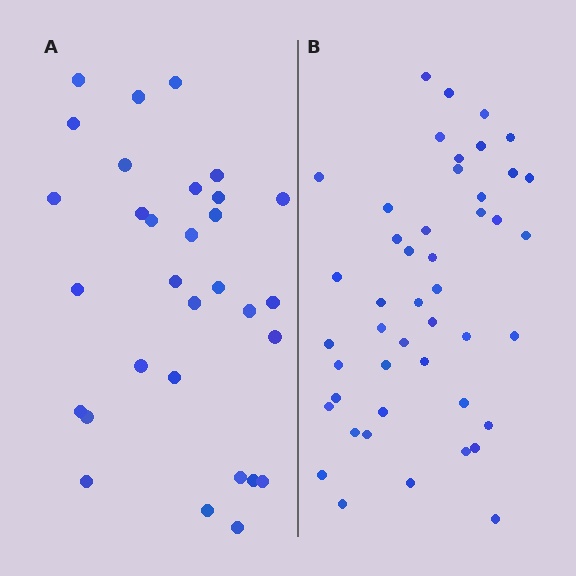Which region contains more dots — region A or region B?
Region B (the right region) has more dots.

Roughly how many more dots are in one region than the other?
Region B has approximately 15 more dots than region A.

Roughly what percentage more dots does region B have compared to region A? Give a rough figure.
About 50% more.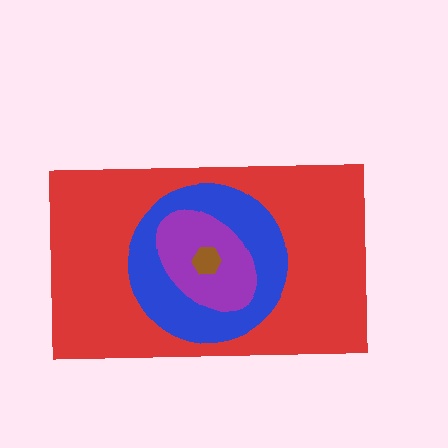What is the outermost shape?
The red rectangle.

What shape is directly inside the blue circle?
The purple ellipse.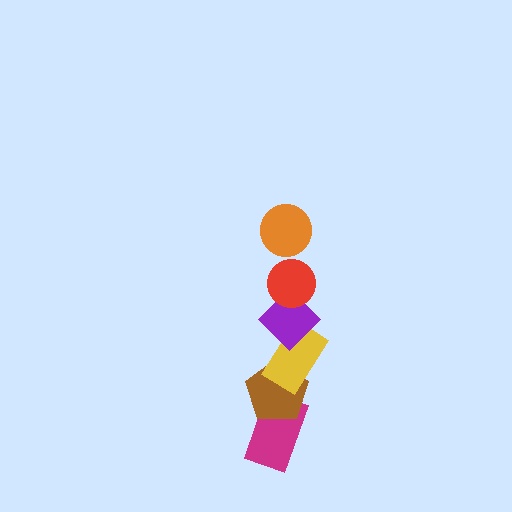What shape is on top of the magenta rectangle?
The brown pentagon is on top of the magenta rectangle.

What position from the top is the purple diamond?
The purple diamond is 3rd from the top.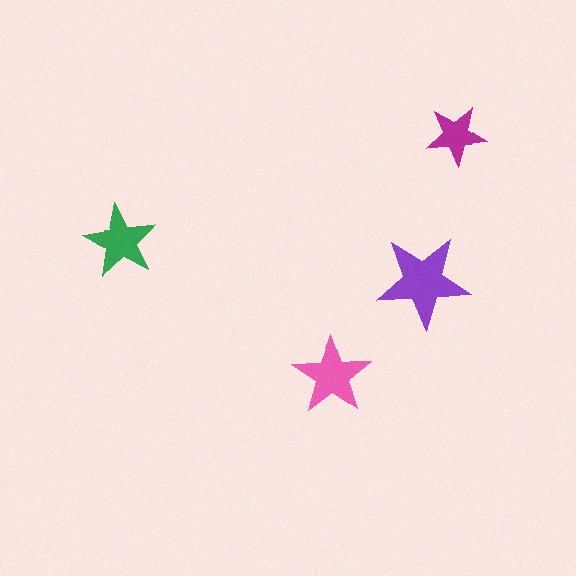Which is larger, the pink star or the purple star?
The purple one.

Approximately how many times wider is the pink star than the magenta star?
About 1.5 times wider.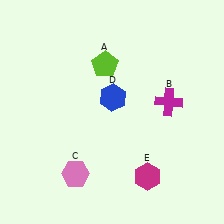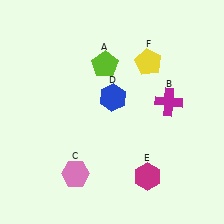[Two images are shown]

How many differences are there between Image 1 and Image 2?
There is 1 difference between the two images.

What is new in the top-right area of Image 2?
A yellow pentagon (F) was added in the top-right area of Image 2.